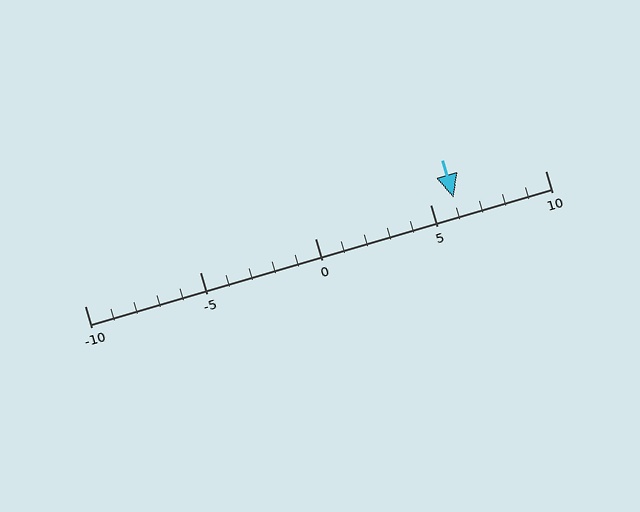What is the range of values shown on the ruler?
The ruler shows values from -10 to 10.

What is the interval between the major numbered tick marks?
The major tick marks are spaced 5 units apart.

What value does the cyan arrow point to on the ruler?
The cyan arrow points to approximately 6.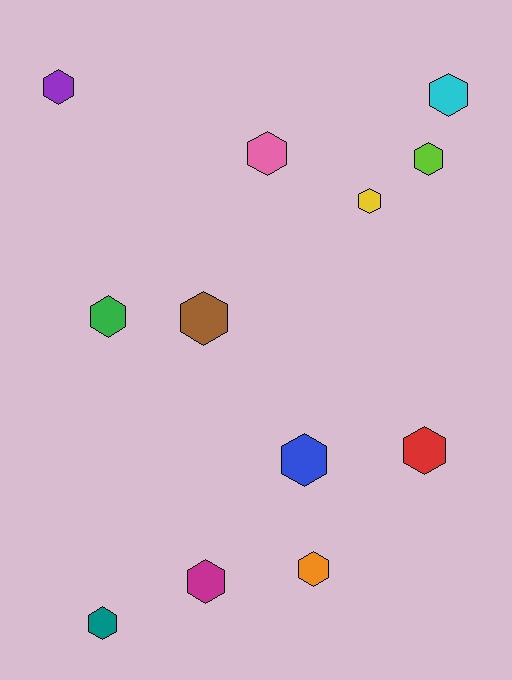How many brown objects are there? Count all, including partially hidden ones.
There is 1 brown object.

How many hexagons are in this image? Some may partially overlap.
There are 12 hexagons.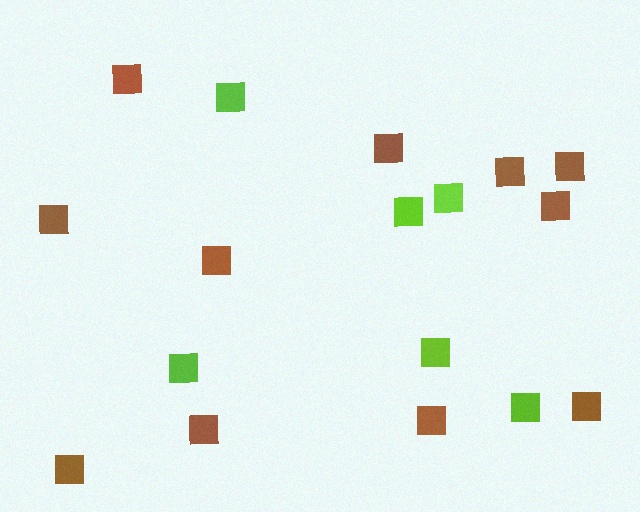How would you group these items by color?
There are 2 groups: one group of lime squares (6) and one group of brown squares (11).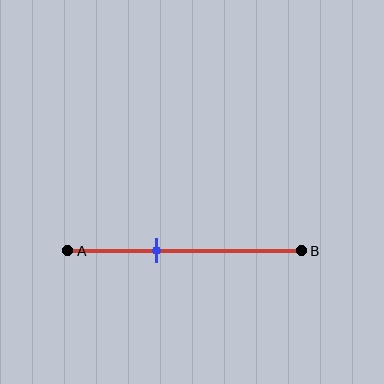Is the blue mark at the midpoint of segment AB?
No, the mark is at about 40% from A, not at the 50% midpoint.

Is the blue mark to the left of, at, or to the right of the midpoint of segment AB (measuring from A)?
The blue mark is to the left of the midpoint of segment AB.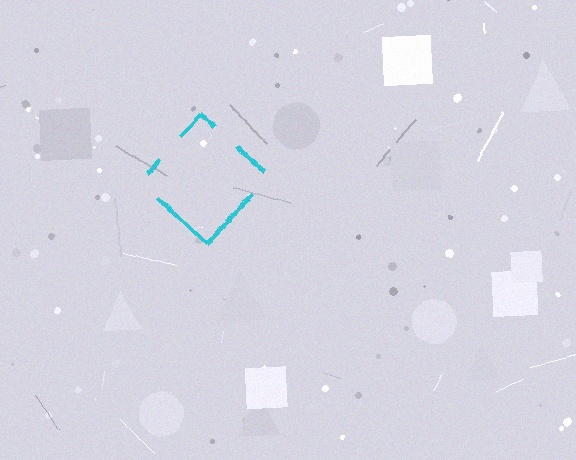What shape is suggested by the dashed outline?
The dashed outline suggests a diamond.